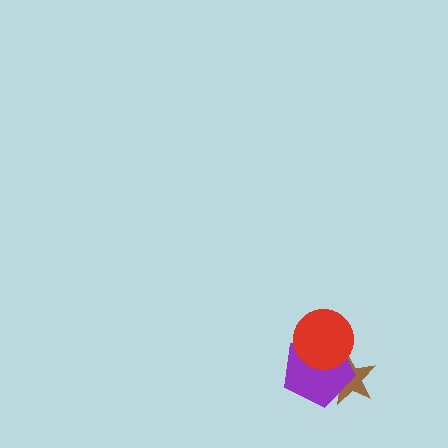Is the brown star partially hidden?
Yes, it is partially covered by another shape.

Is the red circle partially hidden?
No, no other shape covers it.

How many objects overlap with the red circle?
2 objects overlap with the red circle.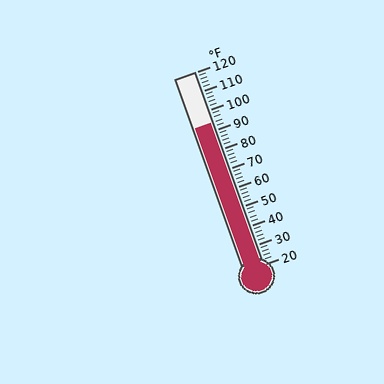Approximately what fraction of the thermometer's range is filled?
The thermometer is filled to approximately 75% of its range.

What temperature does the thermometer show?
The thermometer shows approximately 94°F.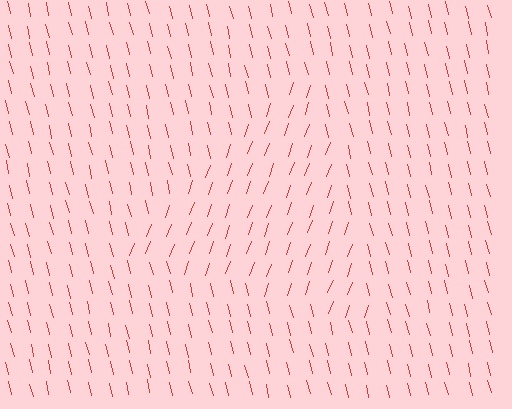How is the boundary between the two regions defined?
The boundary is defined purely by a change in line orientation (approximately 34 degrees difference). All lines are the same color and thickness.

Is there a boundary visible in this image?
Yes, there is a texture boundary formed by a change in line orientation.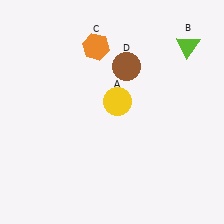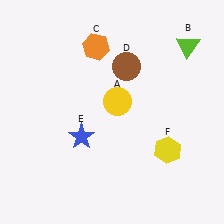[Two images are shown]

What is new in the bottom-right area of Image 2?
A yellow hexagon (F) was added in the bottom-right area of Image 2.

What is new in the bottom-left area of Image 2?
A blue star (E) was added in the bottom-left area of Image 2.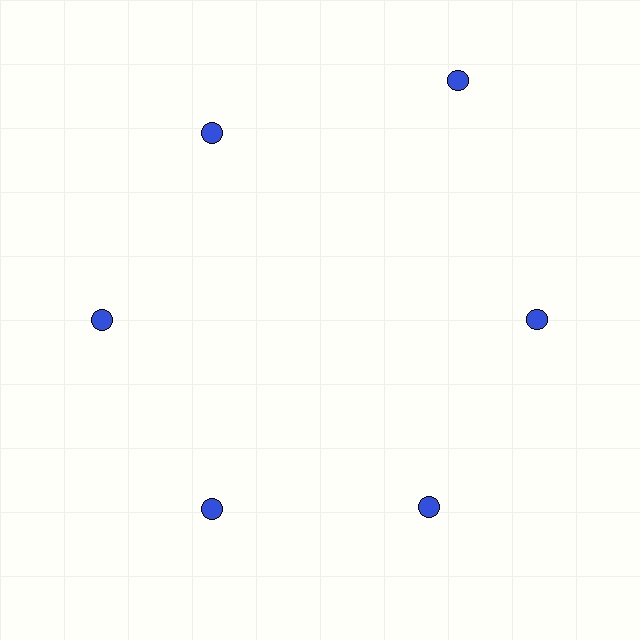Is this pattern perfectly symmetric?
No. The 6 blue circles are arranged in a ring, but one element near the 1 o'clock position is pushed outward from the center, breaking the 6-fold rotational symmetry.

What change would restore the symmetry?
The symmetry would be restored by moving it inward, back onto the ring so that all 6 circles sit at equal angles and equal distance from the center.